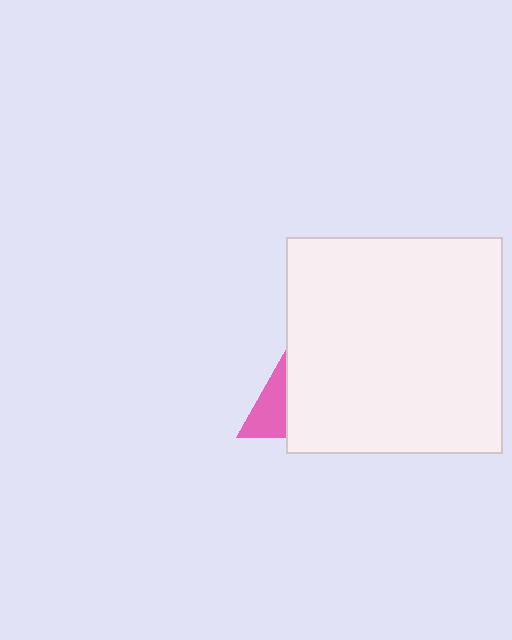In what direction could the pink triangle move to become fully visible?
The pink triangle could move left. That would shift it out from behind the white square entirely.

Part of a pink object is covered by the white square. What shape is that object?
It is a triangle.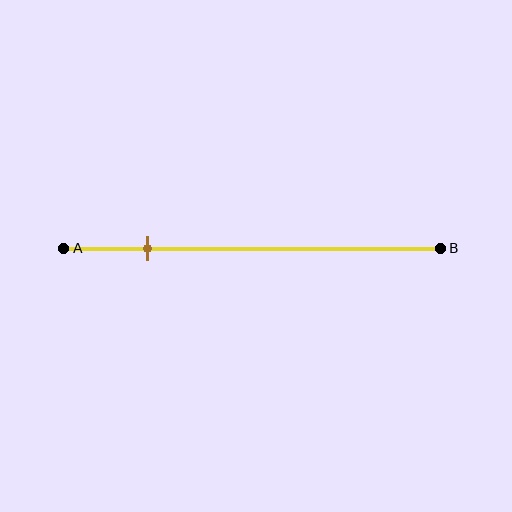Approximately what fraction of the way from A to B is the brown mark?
The brown mark is approximately 20% of the way from A to B.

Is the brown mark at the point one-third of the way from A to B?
No, the mark is at about 20% from A, not at the 33% one-third point.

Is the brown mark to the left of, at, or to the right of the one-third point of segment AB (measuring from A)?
The brown mark is to the left of the one-third point of segment AB.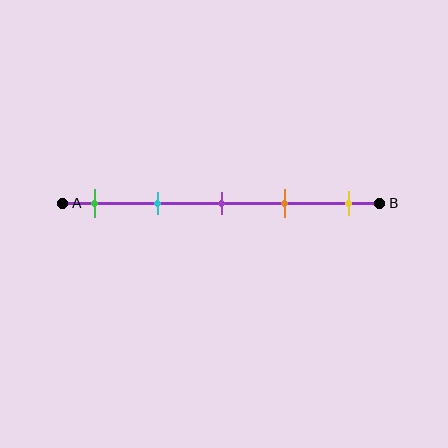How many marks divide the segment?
There are 5 marks dividing the segment.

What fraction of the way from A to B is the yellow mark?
The yellow mark is approximately 90% (0.9) of the way from A to B.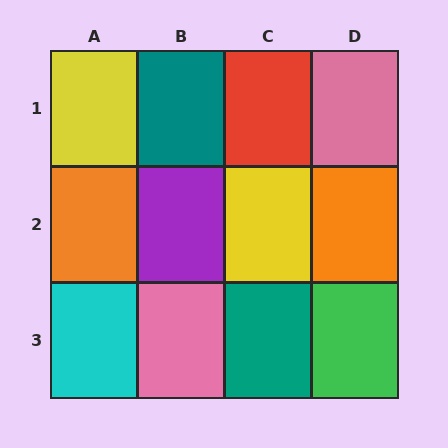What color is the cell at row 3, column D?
Green.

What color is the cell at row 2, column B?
Purple.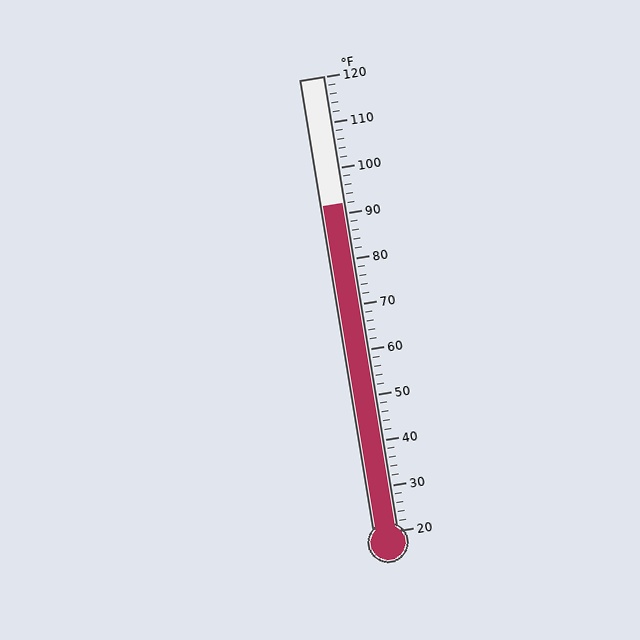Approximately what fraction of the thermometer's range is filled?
The thermometer is filled to approximately 70% of its range.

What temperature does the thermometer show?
The thermometer shows approximately 92°F.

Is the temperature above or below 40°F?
The temperature is above 40°F.